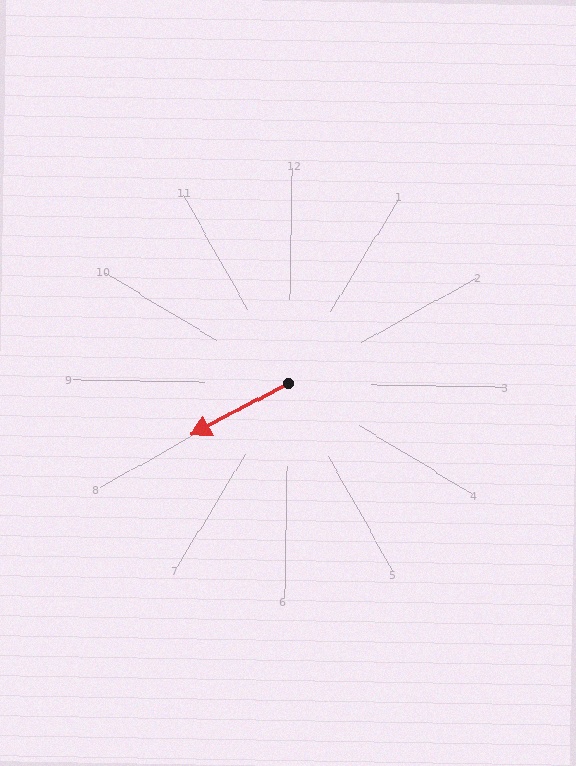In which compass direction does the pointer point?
Southwest.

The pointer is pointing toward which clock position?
Roughly 8 o'clock.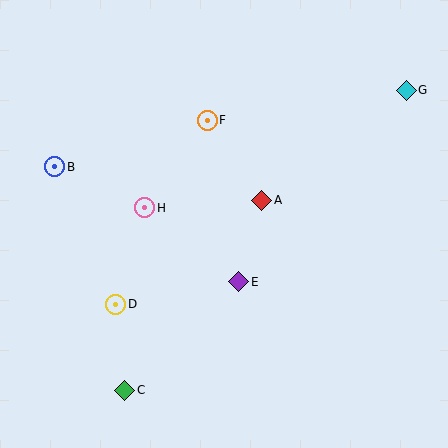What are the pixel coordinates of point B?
Point B is at (55, 167).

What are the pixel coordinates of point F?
Point F is at (207, 120).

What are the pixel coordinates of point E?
Point E is at (239, 282).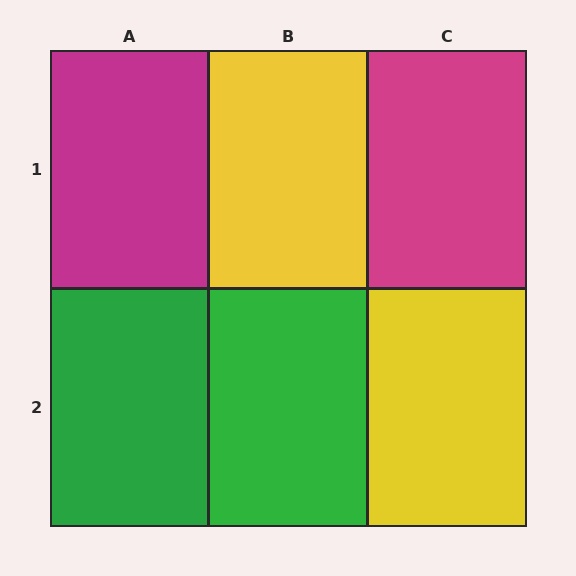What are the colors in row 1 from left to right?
Magenta, yellow, magenta.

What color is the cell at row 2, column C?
Yellow.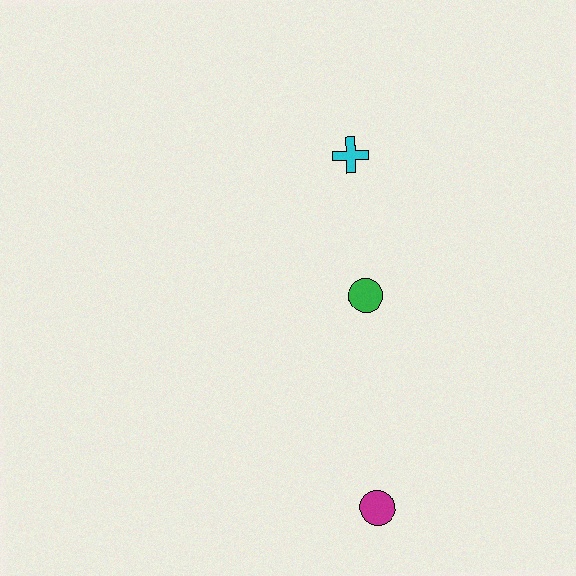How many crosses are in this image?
There is 1 cross.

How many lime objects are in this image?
There are no lime objects.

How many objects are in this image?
There are 3 objects.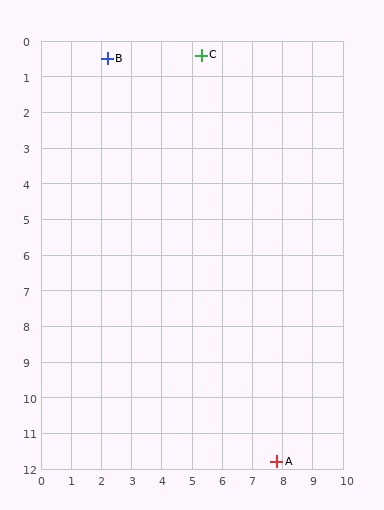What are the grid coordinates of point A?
Point A is at approximately (7.8, 11.8).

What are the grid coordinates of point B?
Point B is at approximately (2.2, 0.5).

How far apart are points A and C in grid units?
Points A and C are about 11.7 grid units apart.